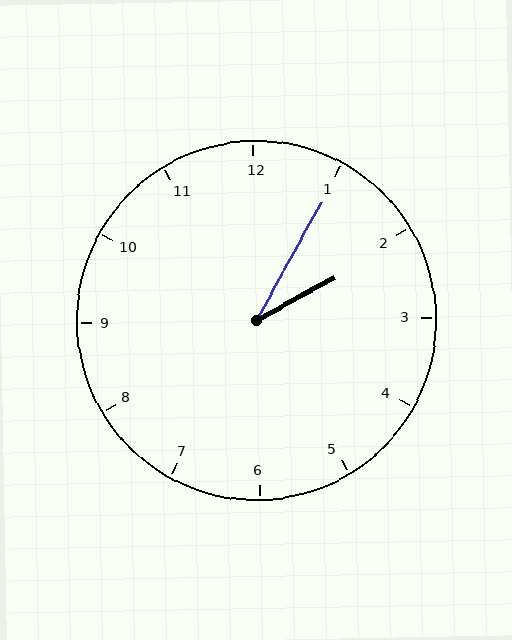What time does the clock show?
2:05.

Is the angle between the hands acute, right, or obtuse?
It is acute.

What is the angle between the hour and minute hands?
Approximately 32 degrees.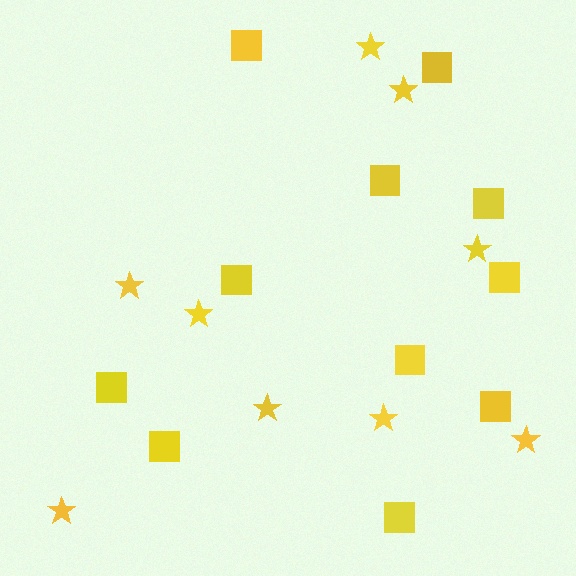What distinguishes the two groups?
There are 2 groups: one group of squares (11) and one group of stars (9).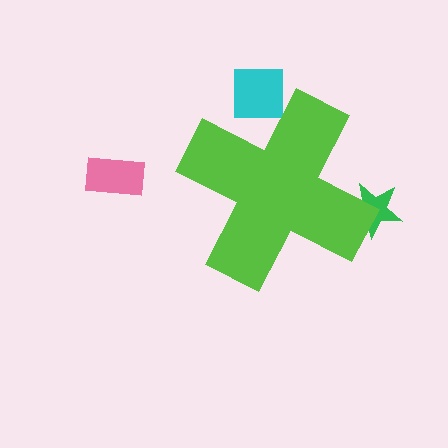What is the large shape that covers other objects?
A lime cross.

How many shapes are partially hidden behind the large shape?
2 shapes are partially hidden.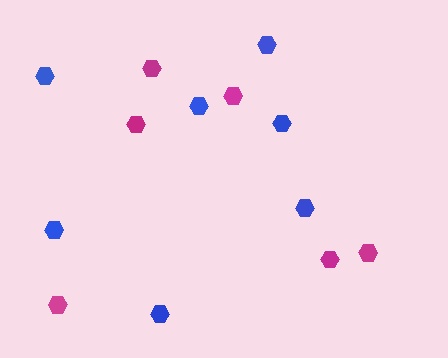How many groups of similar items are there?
There are 2 groups: one group of blue hexagons (7) and one group of magenta hexagons (6).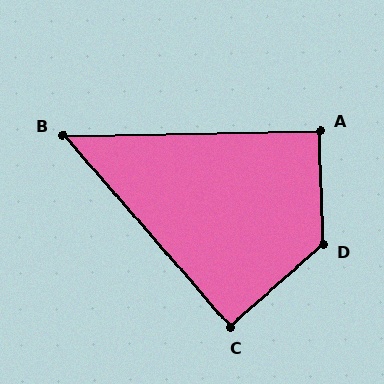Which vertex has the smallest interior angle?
B, at approximately 50 degrees.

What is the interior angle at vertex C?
Approximately 89 degrees (approximately right).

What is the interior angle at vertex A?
Approximately 91 degrees (approximately right).